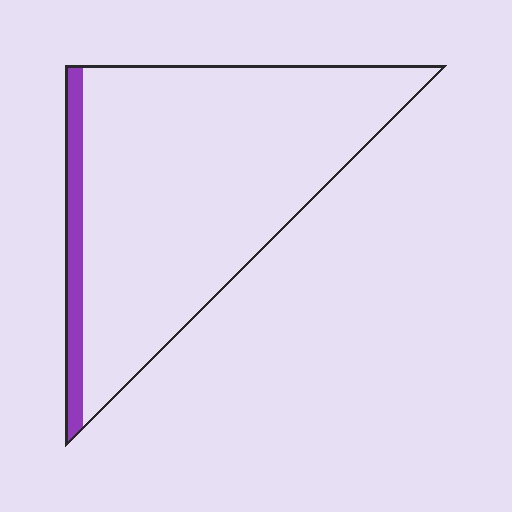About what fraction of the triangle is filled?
About one tenth (1/10).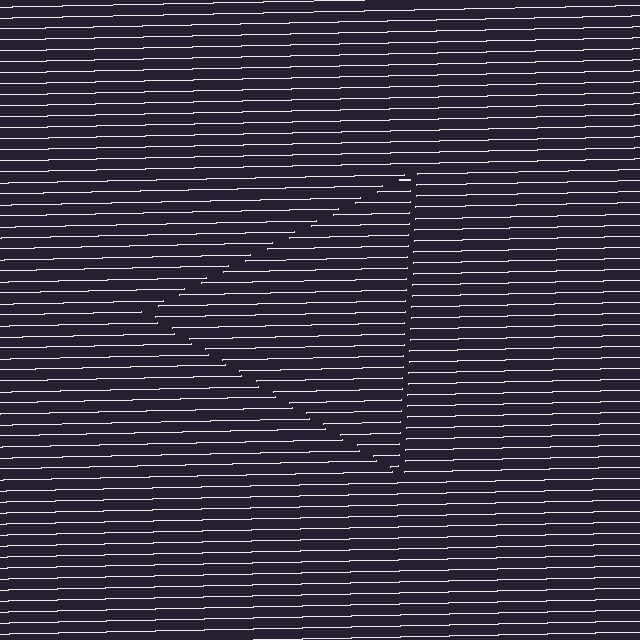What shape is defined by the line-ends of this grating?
An illusory triangle. The interior of the shape contains the same grating, shifted by half a period — the contour is defined by the phase discontinuity where line-ends from the inner and outer gratings abut.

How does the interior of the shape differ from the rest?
The interior of the shape contains the same grating, shifted by half a period — the contour is defined by the phase discontinuity where line-ends from the inner and outer gratings abut.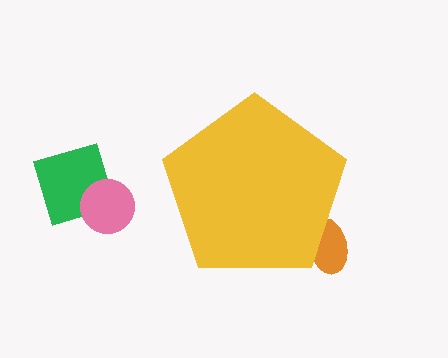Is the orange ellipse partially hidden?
Yes, the orange ellipse is partially hidden behind the yellow pentagon.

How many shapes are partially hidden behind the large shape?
1 shape is partially hidden.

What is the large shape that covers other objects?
A yellow pentagon.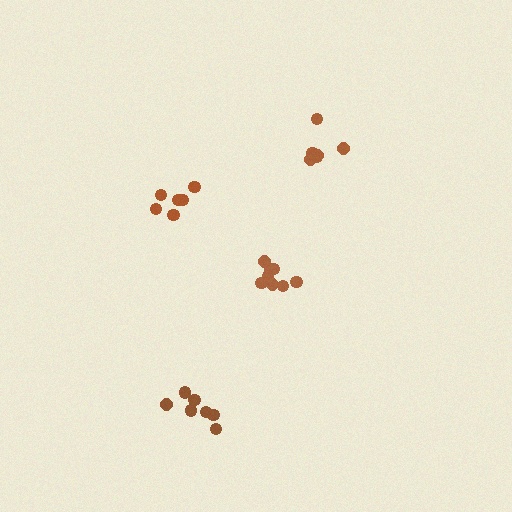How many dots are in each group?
Group 1: 8 dots, Group 2: 7 dots, Group 3: 6 dots, Group 4: 6 dots (27 total).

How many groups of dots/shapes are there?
There are 4 groups.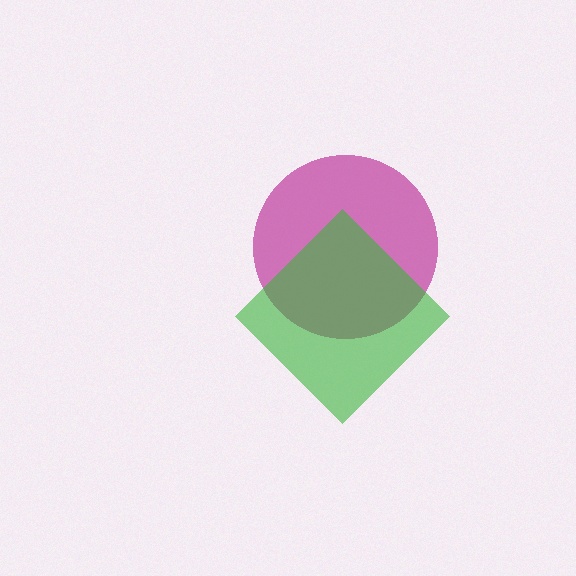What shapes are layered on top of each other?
The layered shapes are: a magenta circle, a green diamond.